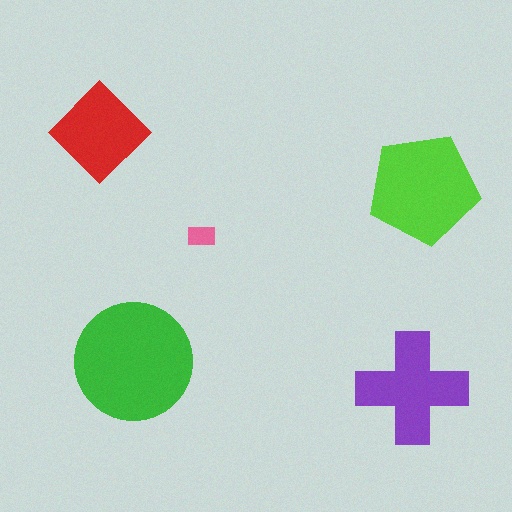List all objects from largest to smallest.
The green circle, the lime pentagon, the purple cross, the red diamond, the pink rectangle.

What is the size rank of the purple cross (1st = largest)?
3rd.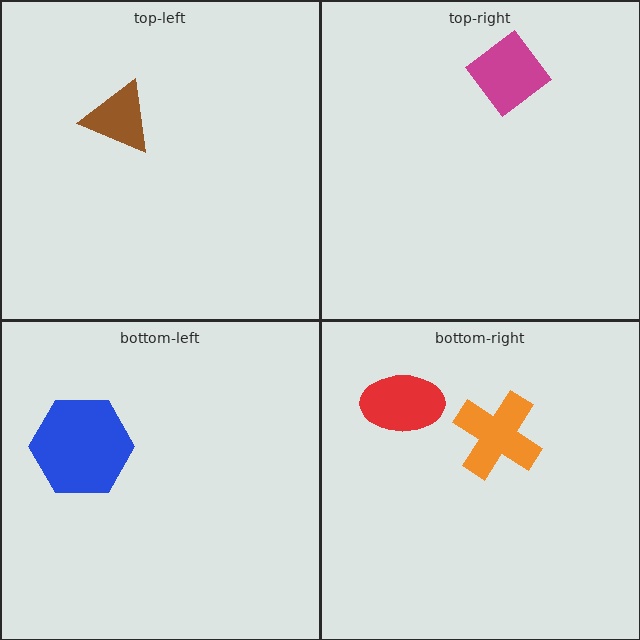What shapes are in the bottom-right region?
The orange cross, the red ellipse.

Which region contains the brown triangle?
The top-left region.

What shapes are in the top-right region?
The magenta diamond.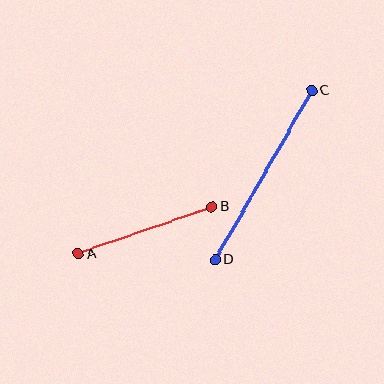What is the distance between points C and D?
The distance is approximately 195 pixels.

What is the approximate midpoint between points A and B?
The midpoint is at approximately (145, 230) pixels.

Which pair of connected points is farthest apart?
Points C and D are farthest apart.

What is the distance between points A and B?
The distance is approximately 142 pixels.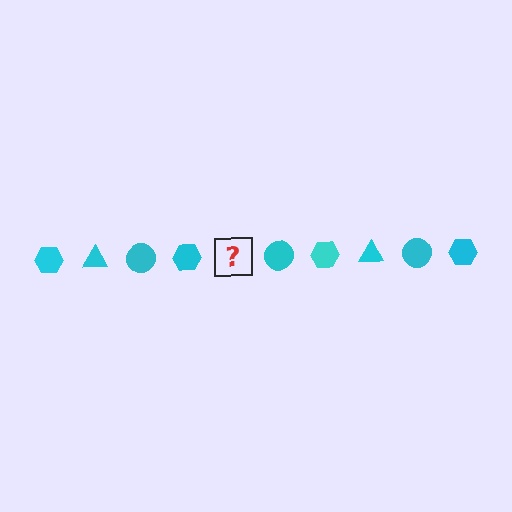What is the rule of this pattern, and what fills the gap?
The rule is that the pattern cycles through hexagon, triangle, circle shapes in cyan. The gap should be filled with a cyan triangle.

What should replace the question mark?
The question mark should be replaced with a cyan triangle.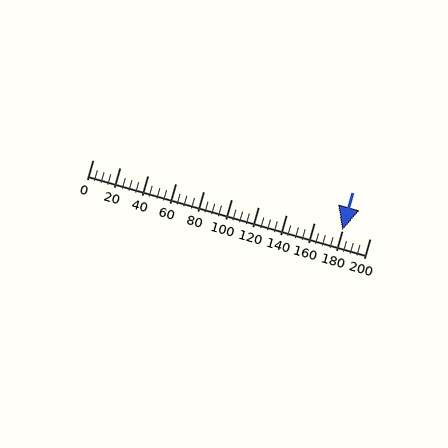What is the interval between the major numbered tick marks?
The major tick marks are spaced 20 units apart.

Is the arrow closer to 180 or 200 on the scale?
The arrow is closer to 180.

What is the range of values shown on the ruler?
The ruler shows values from 0 to 200.